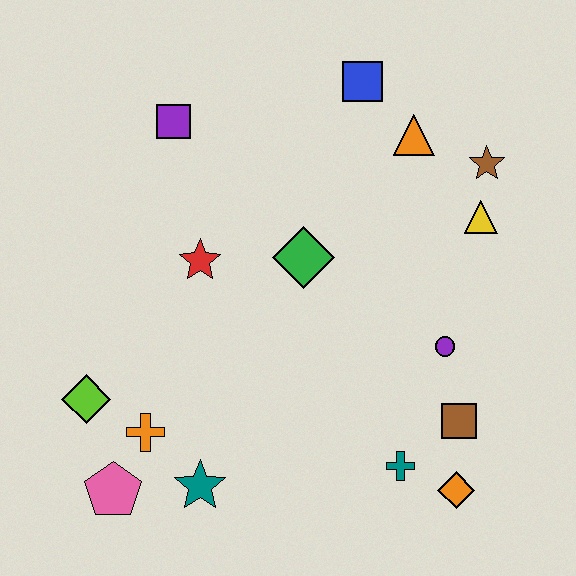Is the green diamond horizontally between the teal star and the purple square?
No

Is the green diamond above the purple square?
No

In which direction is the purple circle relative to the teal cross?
The purple circle is above the teal cross.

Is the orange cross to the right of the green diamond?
No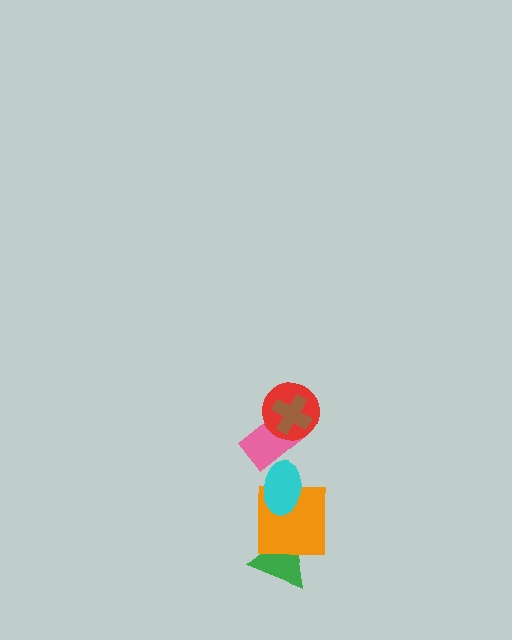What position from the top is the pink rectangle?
The pink rectangle is 3rd from the top.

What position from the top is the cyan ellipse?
The cyan ellipse is 4th from the top.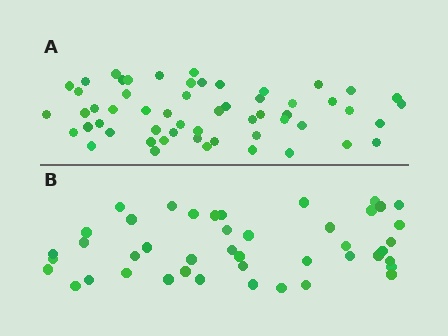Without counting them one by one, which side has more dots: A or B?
Region A (the top region) has more dots.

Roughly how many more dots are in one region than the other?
Region A has roughly 12 or so more dots than region B.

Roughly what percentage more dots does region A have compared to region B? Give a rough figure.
About 25% more.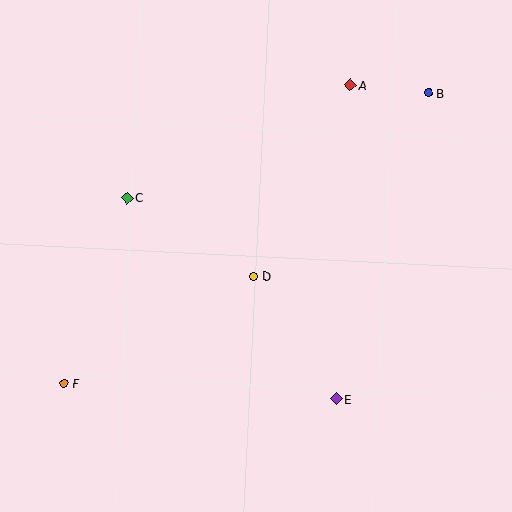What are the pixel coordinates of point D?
Point D is at (254, 276).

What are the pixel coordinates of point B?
Point B is at (429, 93).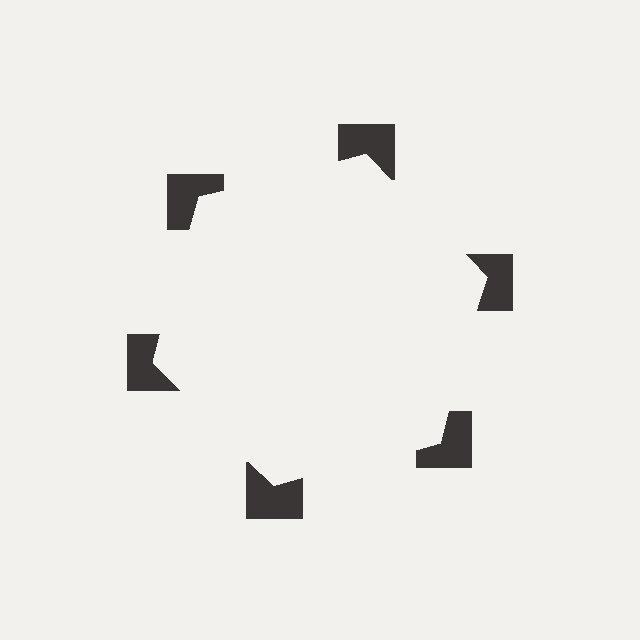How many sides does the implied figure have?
6 sides.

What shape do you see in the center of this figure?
An illusory hexagon — its edges are inferred from the aligned wedge cuts in the notched squares, not physically drawn.